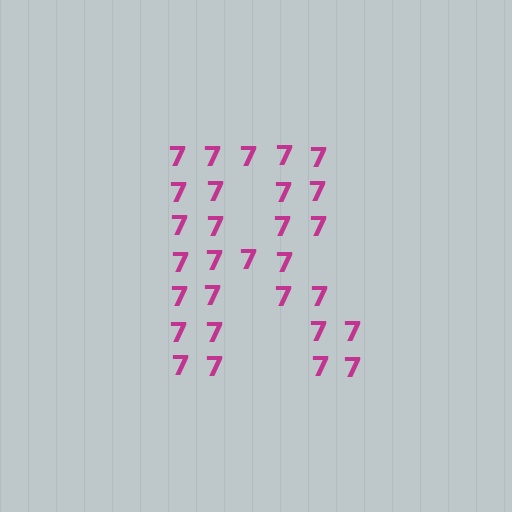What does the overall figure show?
The overall figure shows the letter R.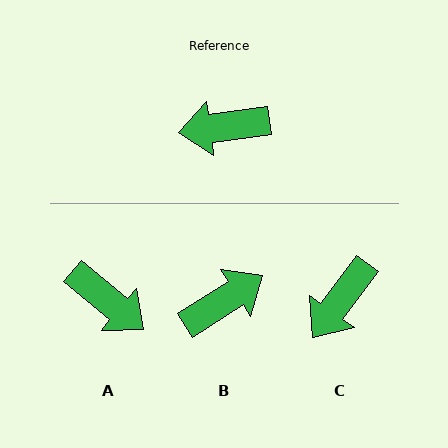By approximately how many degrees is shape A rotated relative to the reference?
Approximately 133 degrees counter-clockwise.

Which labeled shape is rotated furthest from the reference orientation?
B, about 155 degrees away.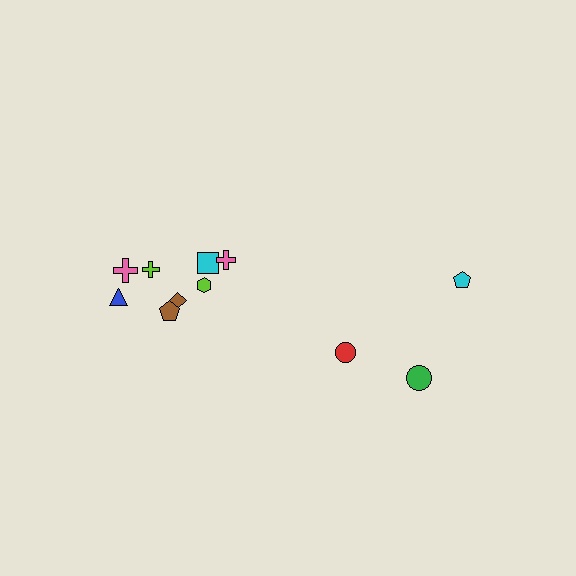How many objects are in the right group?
There are 3 objects.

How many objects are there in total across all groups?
There are 11 objects.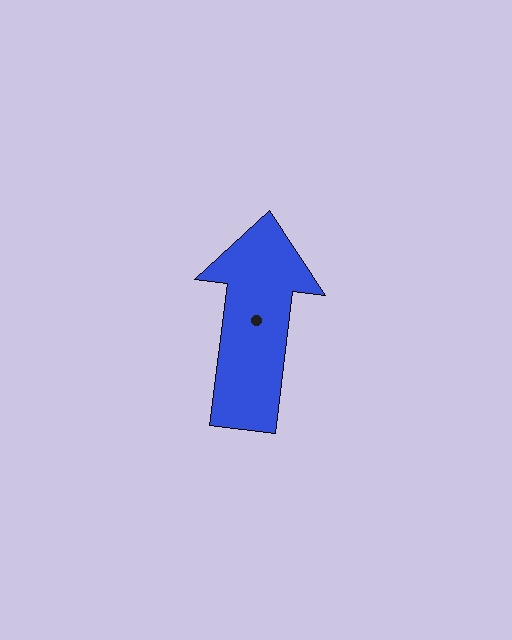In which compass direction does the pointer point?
North.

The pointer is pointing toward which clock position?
Roughly 12 o'clock.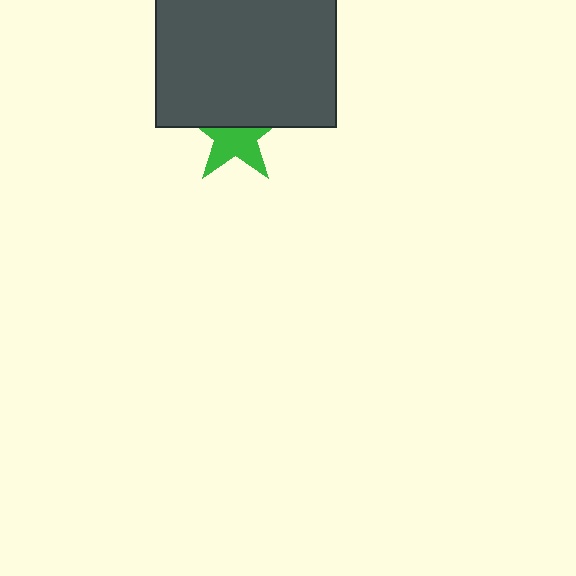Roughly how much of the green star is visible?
About half of it is visible (roughly 57%).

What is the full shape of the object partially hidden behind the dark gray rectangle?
The partially hidden object is a green star.